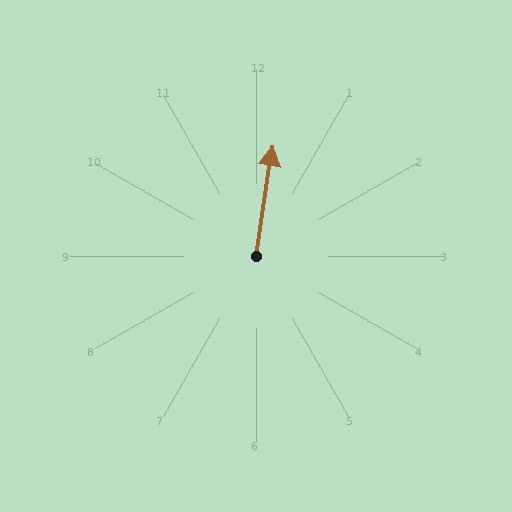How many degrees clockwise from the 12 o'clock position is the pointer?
Approximately 9 degrees.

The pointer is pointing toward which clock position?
Roughly 12 o'clock.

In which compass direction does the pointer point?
North.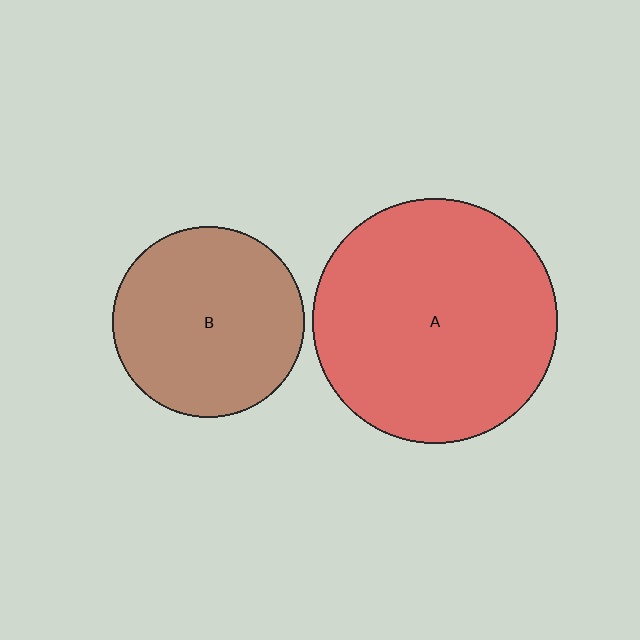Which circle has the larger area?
Circle A (red).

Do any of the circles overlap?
No, none of the circles overlap.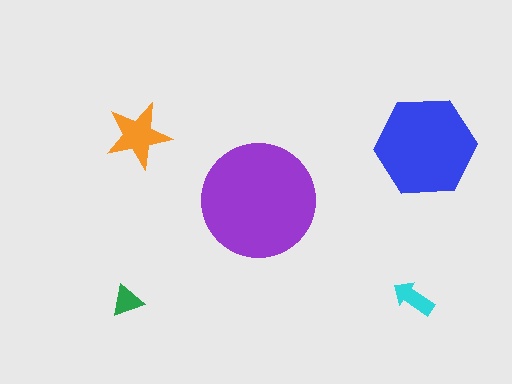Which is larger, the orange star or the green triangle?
The orange star.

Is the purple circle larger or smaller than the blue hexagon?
Larger.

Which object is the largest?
The purple circle.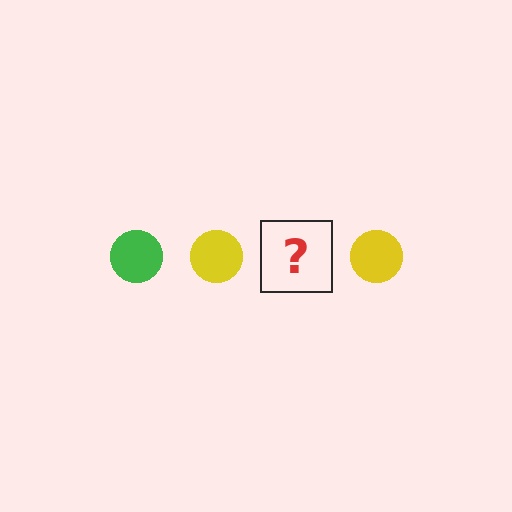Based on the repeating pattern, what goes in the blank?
The blank should be a green circle.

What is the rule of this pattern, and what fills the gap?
The rule is that the pattern cycles through green, yellow circles. The gap should be filled with a green circle.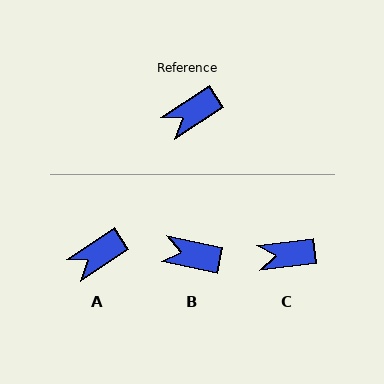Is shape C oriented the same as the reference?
No, it is off by about 26 degrees.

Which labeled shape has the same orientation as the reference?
A.